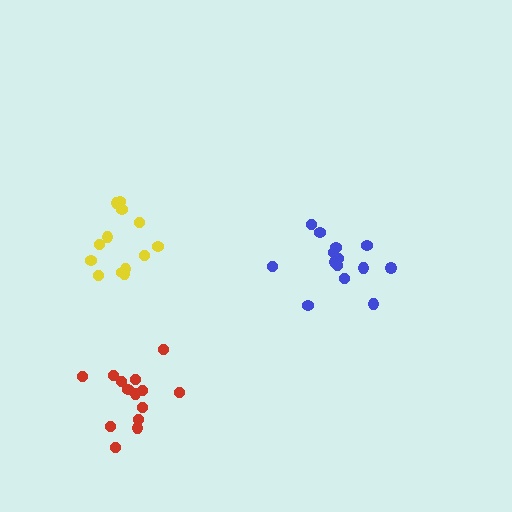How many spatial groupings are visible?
There are 3 spatial groupings.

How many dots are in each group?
Group 1: 14 dots, Group 2: 14 dots, Group 3: 13 dots (41 total).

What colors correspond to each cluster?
The clusters are colored: red, blue, yellow.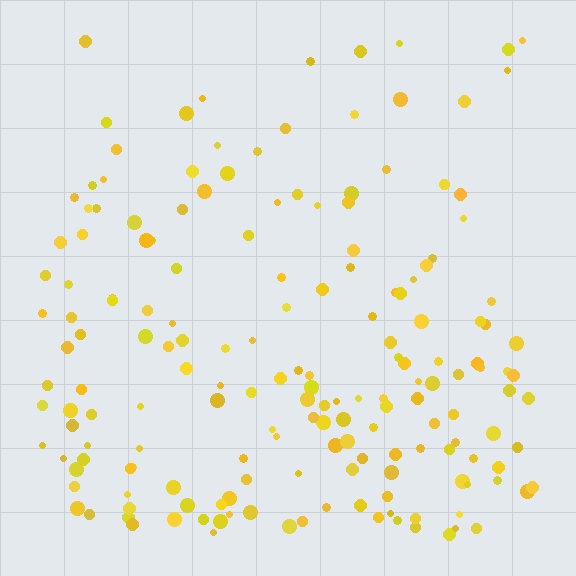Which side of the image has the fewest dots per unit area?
The top.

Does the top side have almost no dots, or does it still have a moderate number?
Still a moderate number, just noticeably fewer than the bottom.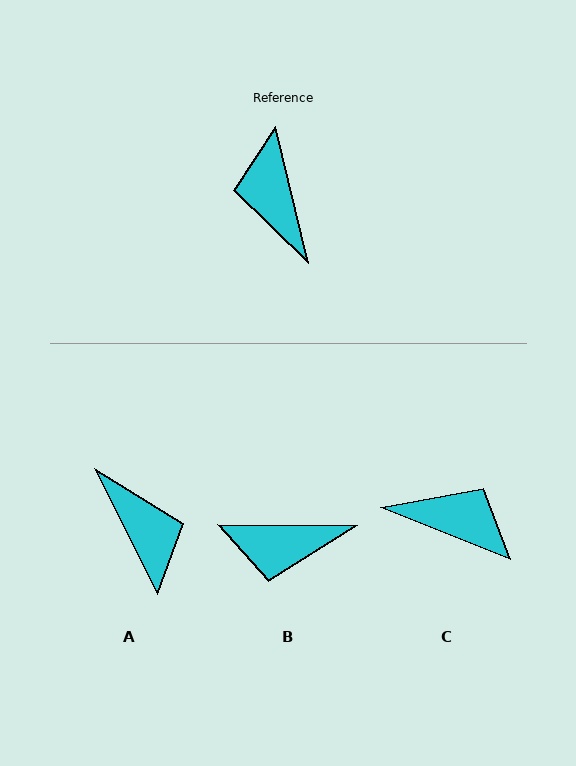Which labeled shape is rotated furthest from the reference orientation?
A, about 167 degrees away.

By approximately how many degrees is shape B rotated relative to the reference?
Approximately 76 degrees counter-clockwise.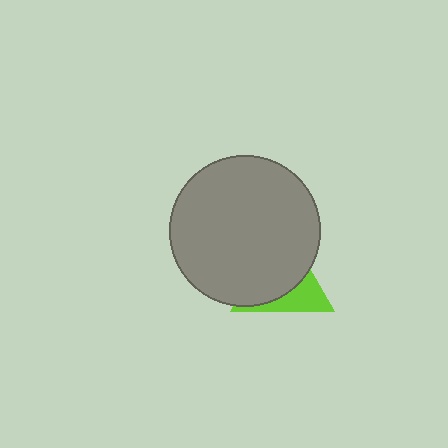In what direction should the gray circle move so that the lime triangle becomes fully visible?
The gray circle should move toward the upper-left. That is the shortest direction to clear the overlap and leave the lime triangle fully visible.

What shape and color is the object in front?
The object in front is a gray circle.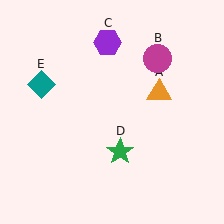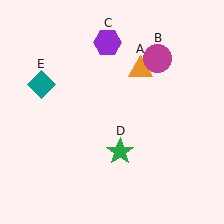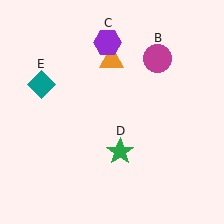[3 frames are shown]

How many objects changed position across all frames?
1 object changed position: orange triangle (object A).